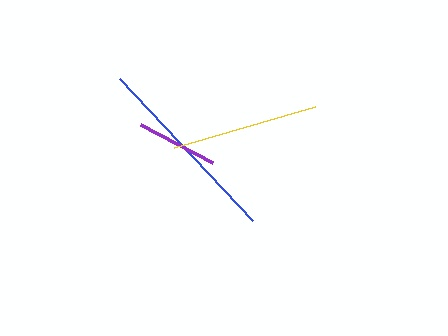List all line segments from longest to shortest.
From longest to shortest: blue, yellow, purple.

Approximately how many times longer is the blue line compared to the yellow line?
The blue line is approximately 1.3 times the length of the yellow line.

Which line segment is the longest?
The blue line is the longest at approximately 194 pixels.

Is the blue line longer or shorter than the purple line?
The blue line is longer than the purple line.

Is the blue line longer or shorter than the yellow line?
The blue line is longer than the yellow line.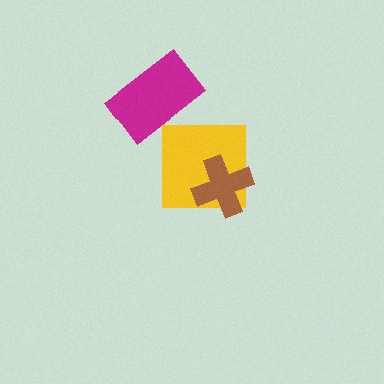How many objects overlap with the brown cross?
1 object overlaps with the brown cross.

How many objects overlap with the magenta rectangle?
0 objects overlap with the magenta rectangle.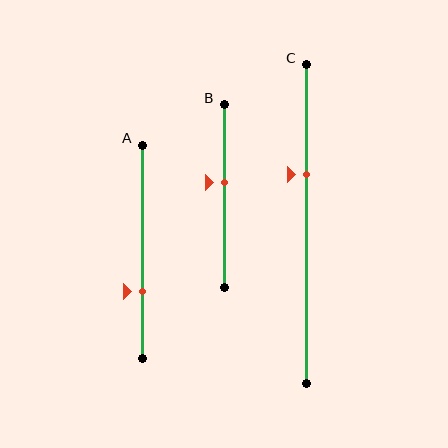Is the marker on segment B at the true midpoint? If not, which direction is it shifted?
No, the marker on segment B is shifted upward by about 8% of the segment length.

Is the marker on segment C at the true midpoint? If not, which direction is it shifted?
No, the marker on segment C is shifted upward by about 15% of the segment length.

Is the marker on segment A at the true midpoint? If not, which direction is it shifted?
No, the marker on segment A is shifted downward by about 18% of the segment length.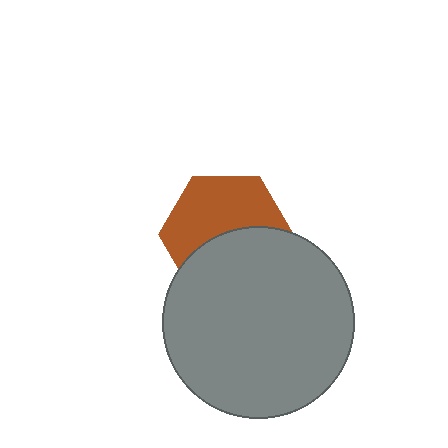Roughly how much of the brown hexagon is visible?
About half of it is visible (roughly 54%).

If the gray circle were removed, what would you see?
You would see the complete brown hexagon.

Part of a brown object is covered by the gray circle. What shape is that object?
It is a hexagon.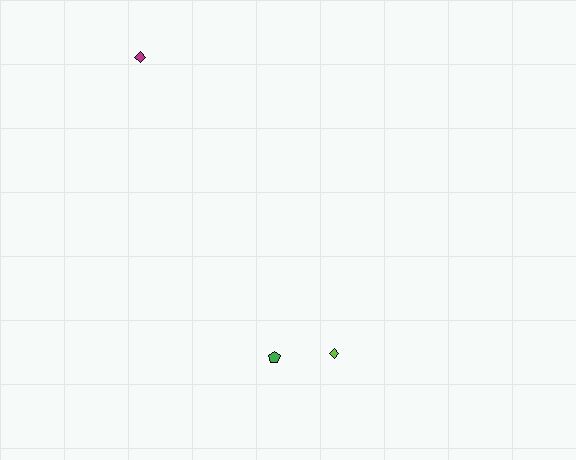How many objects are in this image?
There are 3 objects.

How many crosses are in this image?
There are no crosses.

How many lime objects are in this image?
There is 1 lime object.